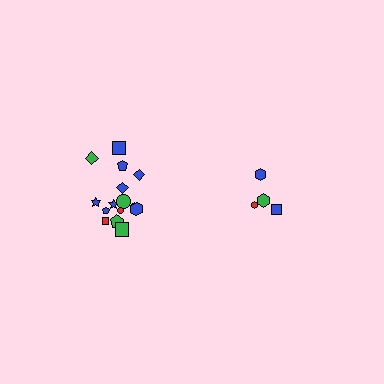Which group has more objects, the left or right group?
The left group.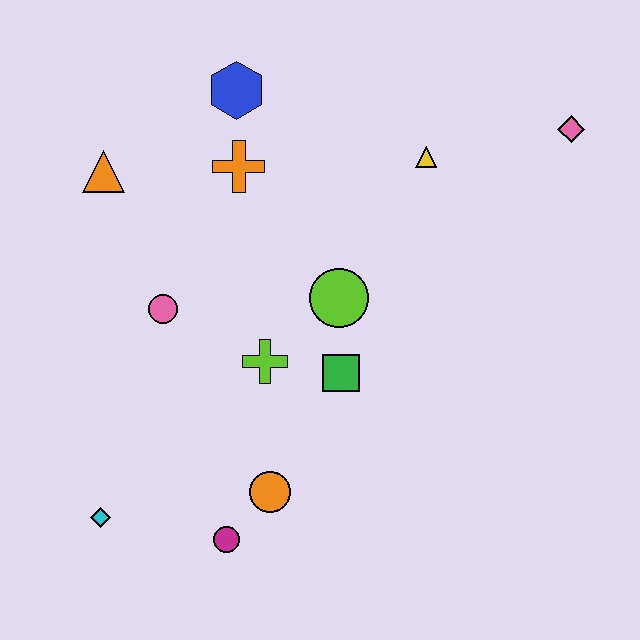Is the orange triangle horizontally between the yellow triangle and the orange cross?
No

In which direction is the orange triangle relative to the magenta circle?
The orange triangle is above the magenta circle.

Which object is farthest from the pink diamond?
The cyan diamond is farthest from the pink diamond.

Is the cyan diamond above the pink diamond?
No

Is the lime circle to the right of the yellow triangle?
No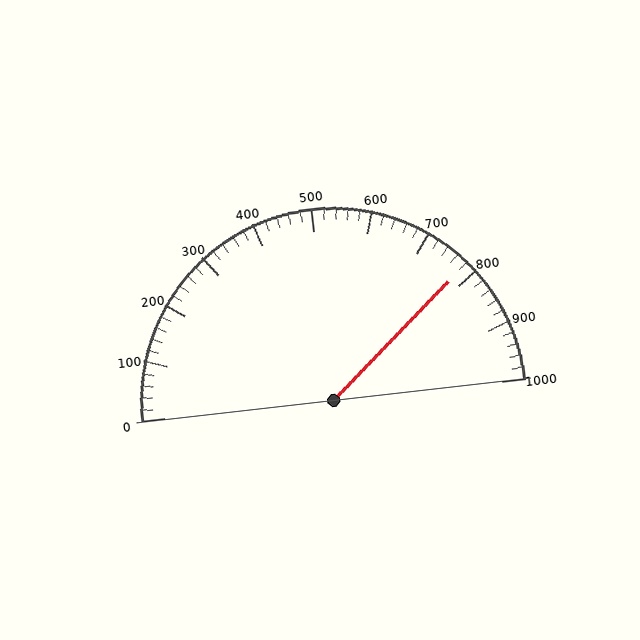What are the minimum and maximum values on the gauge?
The gauge ranges from 0 to 1000.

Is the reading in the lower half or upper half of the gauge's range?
The reading is in the upper half of the range (0 to 1000).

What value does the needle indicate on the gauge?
The needle indicates approximately 780.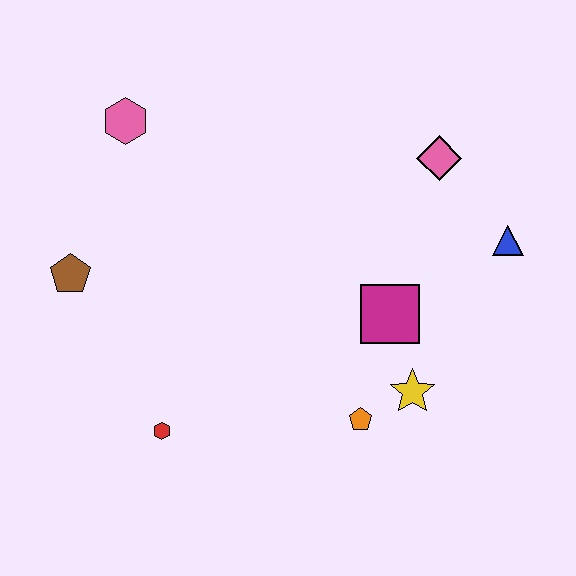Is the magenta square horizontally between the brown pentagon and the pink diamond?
Yes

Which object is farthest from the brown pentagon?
The blue triangle is farthest from the brown pentagon.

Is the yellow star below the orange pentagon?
No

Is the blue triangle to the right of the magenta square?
Yes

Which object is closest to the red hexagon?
The brown pentagon is closest to the red hexagon.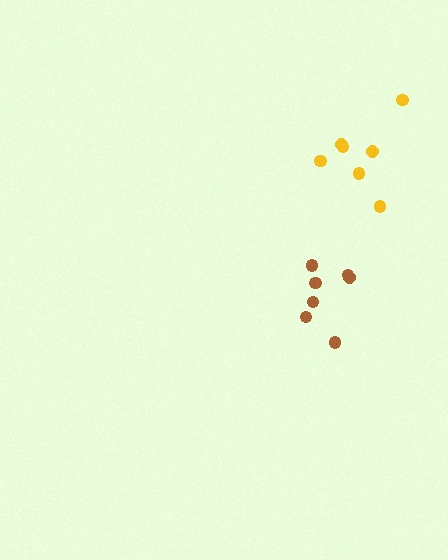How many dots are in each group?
Group 1: 7 dots, Group 2: 7 dots (14 total).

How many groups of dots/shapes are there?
There are 2 groups.